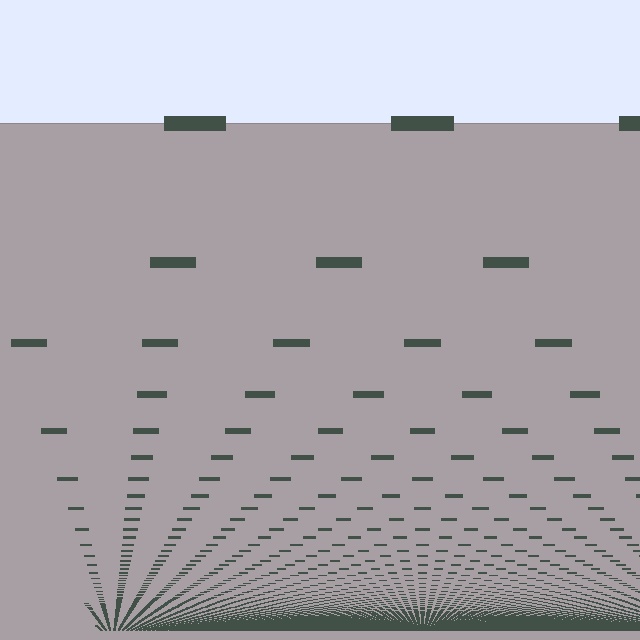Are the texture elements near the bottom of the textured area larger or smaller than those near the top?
Smaller. The gradient is inverted — elements near the bottom are smaller and denser.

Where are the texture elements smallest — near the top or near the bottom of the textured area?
Near the bottom.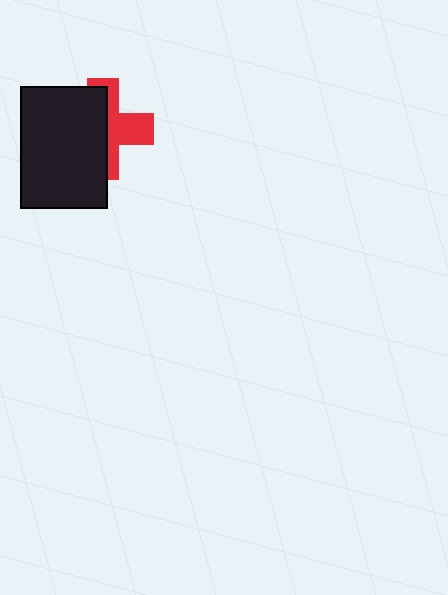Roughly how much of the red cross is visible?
A small part of it is visible (roughly 45%).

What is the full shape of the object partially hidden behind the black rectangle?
The partially hidden object is a red cross.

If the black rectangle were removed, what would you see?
You would see the complete red cross.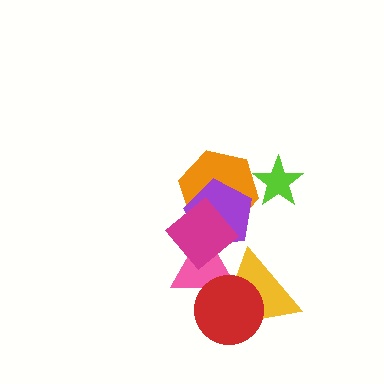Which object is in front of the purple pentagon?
The magenta diamond is in front of the purple pentagon.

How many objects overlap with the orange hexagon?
3 objects overlap with the orange hexagon.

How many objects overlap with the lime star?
1 object overlaps with the lime star.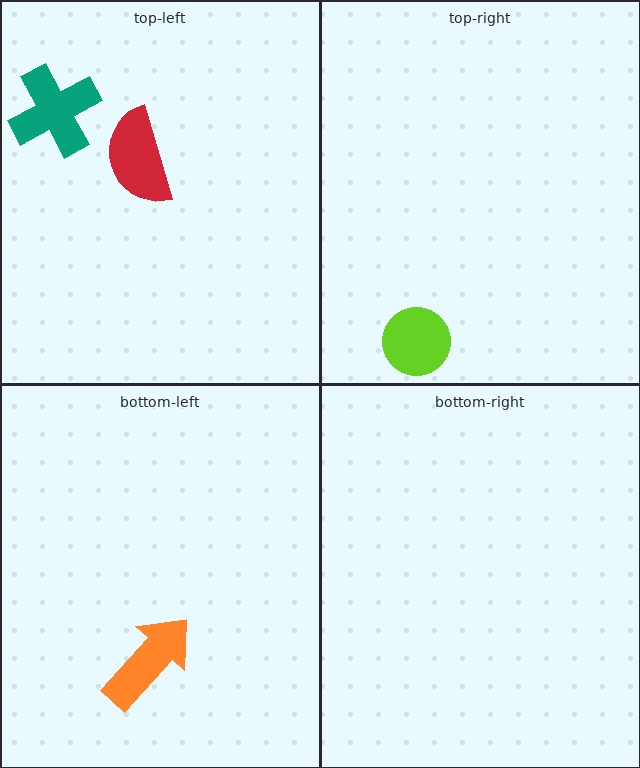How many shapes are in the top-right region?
1.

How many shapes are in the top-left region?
2.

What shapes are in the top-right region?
The lime circle.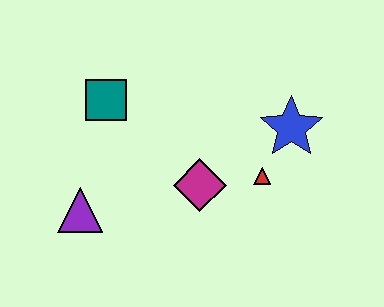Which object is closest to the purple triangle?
The teal square is closest to the purple triangle.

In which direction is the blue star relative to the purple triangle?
The blue star is to the right of the purple triangle.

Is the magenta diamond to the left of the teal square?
No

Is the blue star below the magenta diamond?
No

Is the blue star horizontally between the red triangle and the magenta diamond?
No